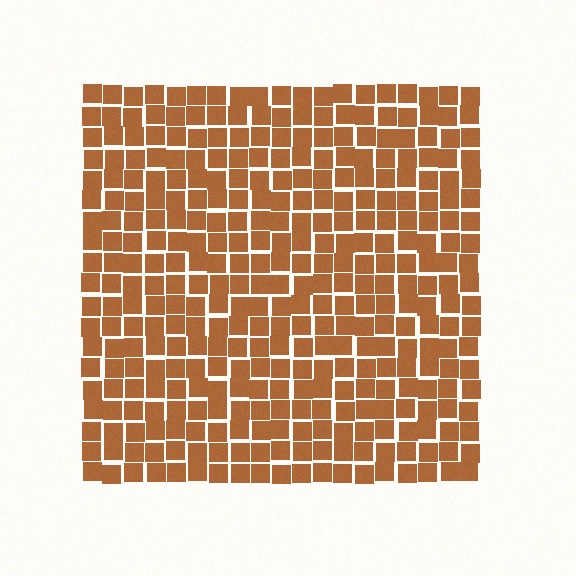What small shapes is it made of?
It is made of small squares.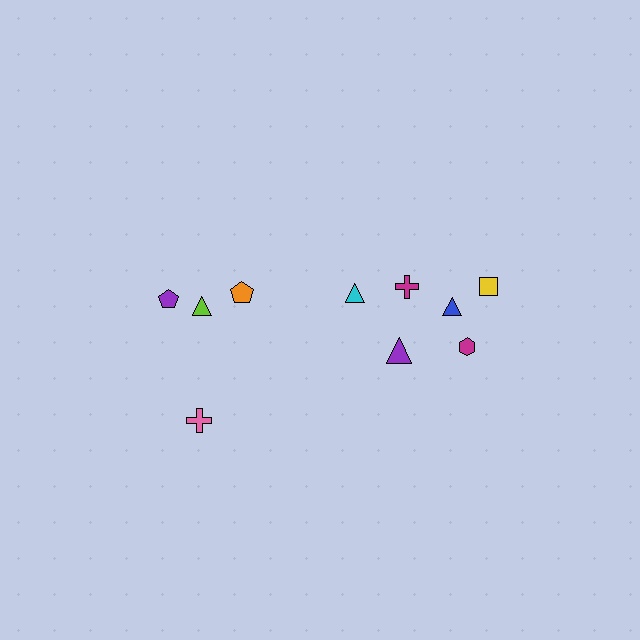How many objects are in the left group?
There are 4 objects.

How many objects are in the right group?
There are 6 objects.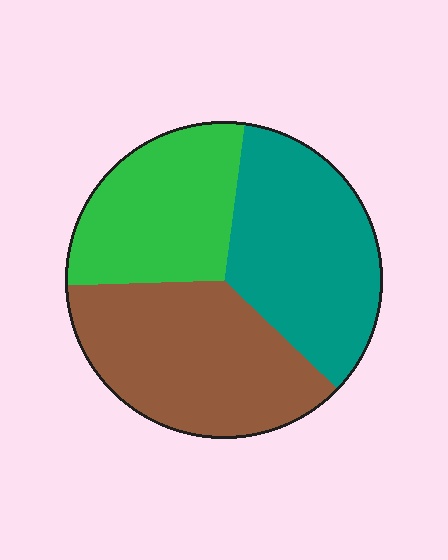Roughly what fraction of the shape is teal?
Teal covers about 35% of the shape.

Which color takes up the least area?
Green, at roughly 30%.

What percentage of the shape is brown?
Brown takes up about three eighths (3/8) of the shape.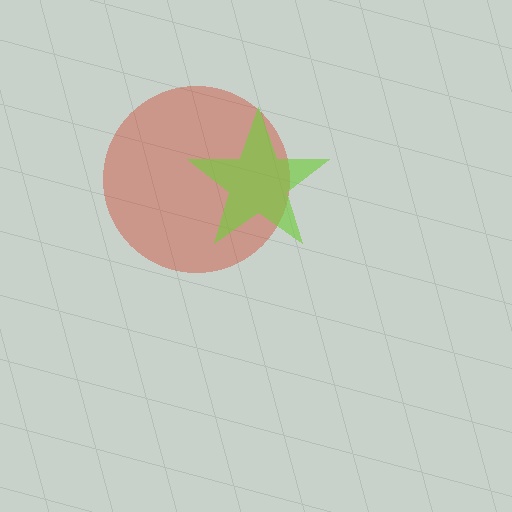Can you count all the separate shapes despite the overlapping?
Yes, there are 2 separate shapes.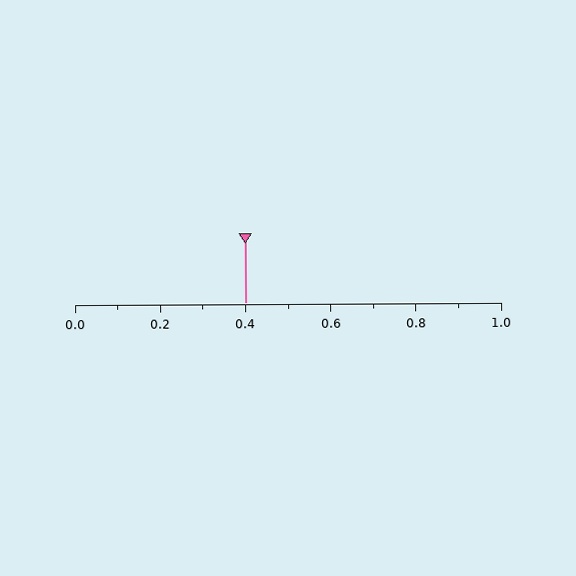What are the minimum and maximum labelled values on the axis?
The axis runs from 0.0 to 1.0.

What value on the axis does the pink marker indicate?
The marker indicates approximately 0.4.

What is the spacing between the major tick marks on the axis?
The major ticks are spaced 0.2 apart.